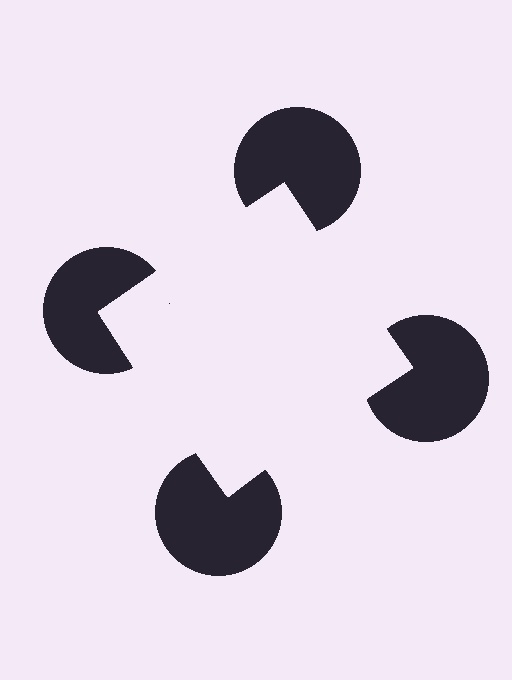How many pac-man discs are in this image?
There are 4 — one at each vertex of the illusory square.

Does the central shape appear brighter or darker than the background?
It typically appears slightly brighter than the background, even though no actual brightness change is drawn.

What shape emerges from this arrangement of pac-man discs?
An illusory square — its edges are inferred from the aligned wedge cuts in the pac-man discs, not physically drawn.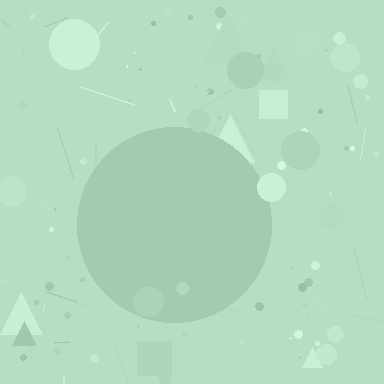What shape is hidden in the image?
A circle is hidden in the image.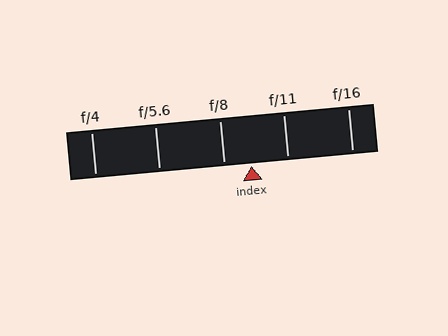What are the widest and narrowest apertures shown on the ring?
The widest aperture shown is f/4 and the narrowest is f/16.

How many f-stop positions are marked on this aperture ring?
There are 5 f-stop positions marked.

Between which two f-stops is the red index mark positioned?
The index mark is between f/8 and f/11.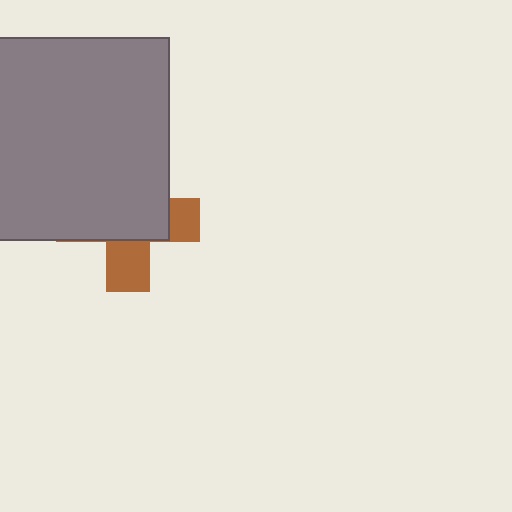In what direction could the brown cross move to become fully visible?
The brown cross could move down. That would shift it out from behind the gray rectangle entirely.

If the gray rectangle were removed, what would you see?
You would see the complete brown cross.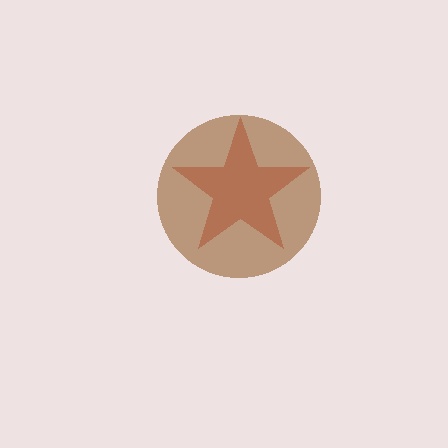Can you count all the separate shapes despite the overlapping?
Yes, there are 2 separate shapes.